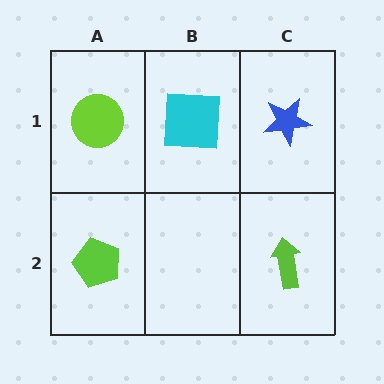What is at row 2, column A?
A lime pentagon.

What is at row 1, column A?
A lime circle.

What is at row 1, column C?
A blue star.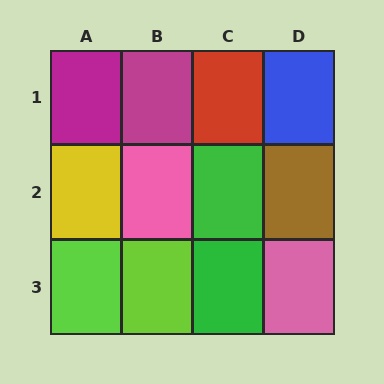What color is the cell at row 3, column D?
Pink.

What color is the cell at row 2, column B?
Pink.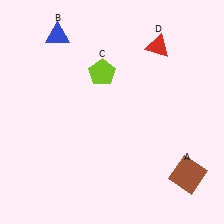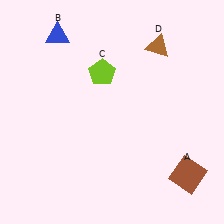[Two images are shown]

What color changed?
The triangle (D) changed from red in Image 1 to brown in Image 2.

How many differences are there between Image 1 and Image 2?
There is 1 difference between the two images.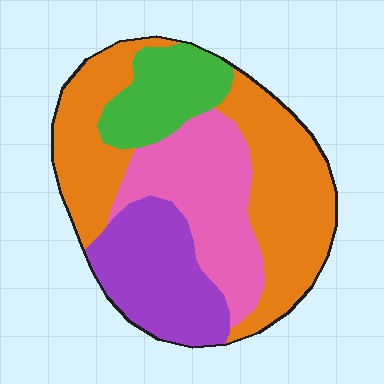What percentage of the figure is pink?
Pink takes up between a sixth and a third of the figure.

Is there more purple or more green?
Purple.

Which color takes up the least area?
Green, at roughly 15%.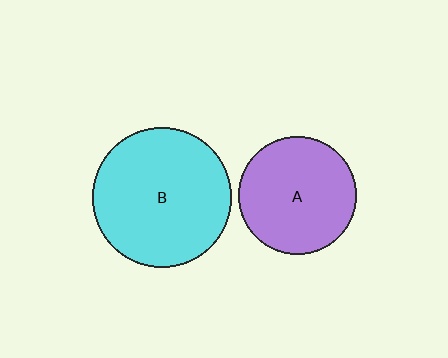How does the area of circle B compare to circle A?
Approximately 1.4 times.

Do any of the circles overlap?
No, none of the circles overlap.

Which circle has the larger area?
Circle B (cyan).